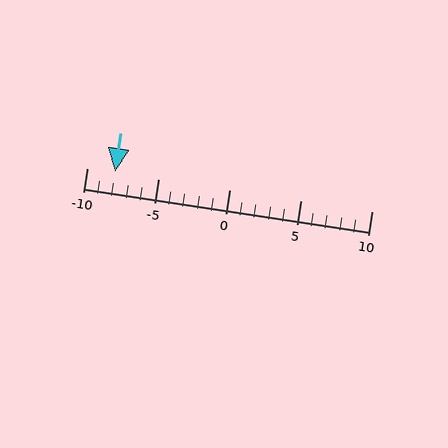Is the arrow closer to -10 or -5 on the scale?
The arrow is closer to -10.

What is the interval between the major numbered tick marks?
The major tick marks are spaced 5 units apart.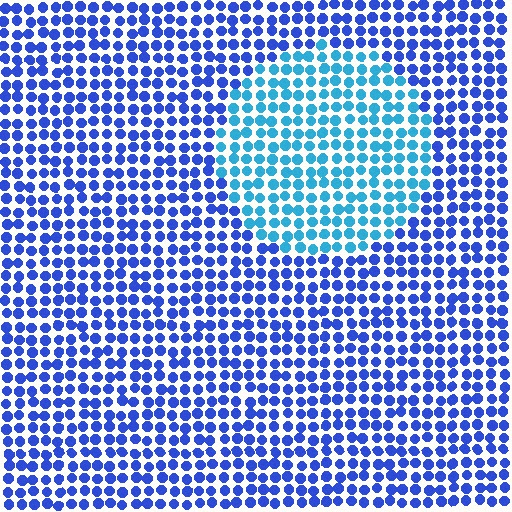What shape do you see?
I see a circle.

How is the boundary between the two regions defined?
The boundary is defined purely by a slight shift in hue (about 35 degrees). Spacing, size, and orientation are identical on both sides.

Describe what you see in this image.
The image is filled with small blue elements in a uniform arrangement. A circle-shaped region is visible where the elements are tinted to a slightly different hue, forming a subtle color boundary.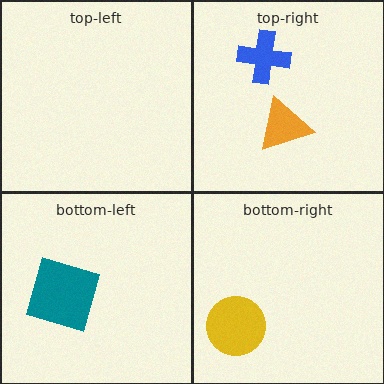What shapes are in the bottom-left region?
The teal square.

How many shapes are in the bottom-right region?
1.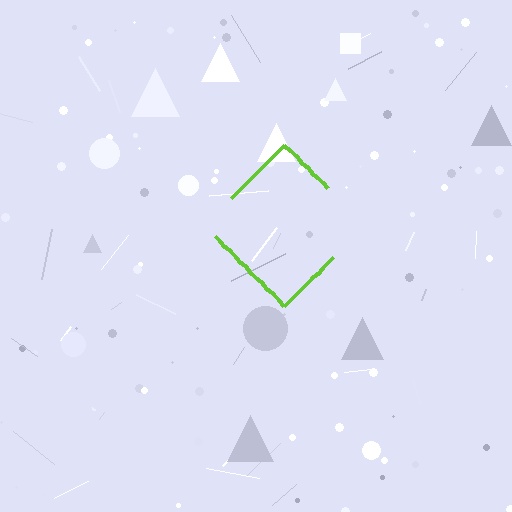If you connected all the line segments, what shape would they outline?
They would outline a diamond.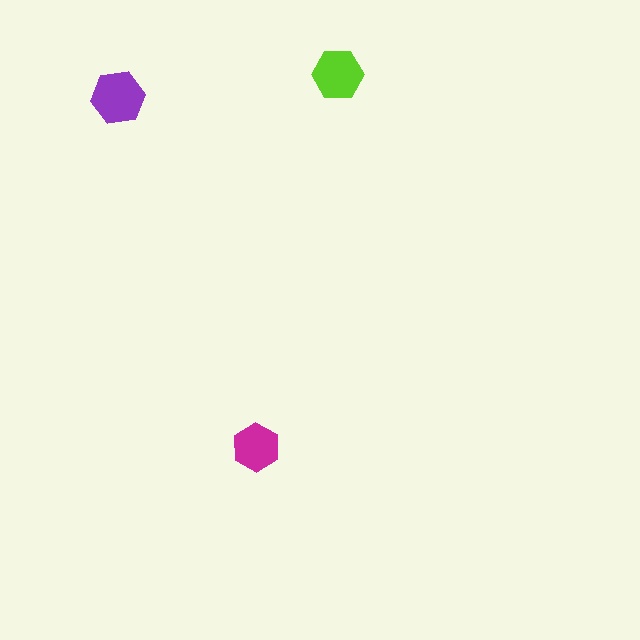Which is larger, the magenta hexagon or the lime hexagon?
The lime one.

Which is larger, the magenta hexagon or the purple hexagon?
The purple one.